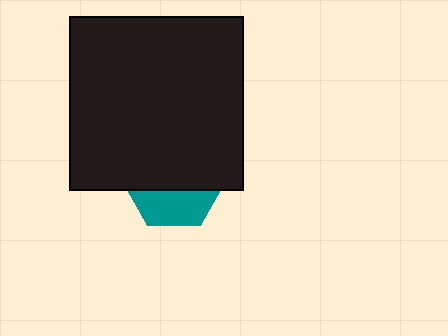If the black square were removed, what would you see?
You would see the complete teal hexagon.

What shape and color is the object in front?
The object in front is a black square.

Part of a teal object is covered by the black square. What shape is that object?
It is a hexagon.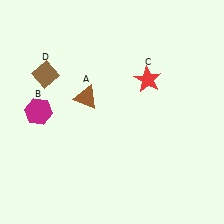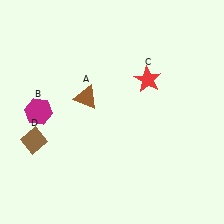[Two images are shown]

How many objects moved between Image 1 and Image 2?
1 object moved between the two images.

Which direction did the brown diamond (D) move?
The brown diamond (D) moved down.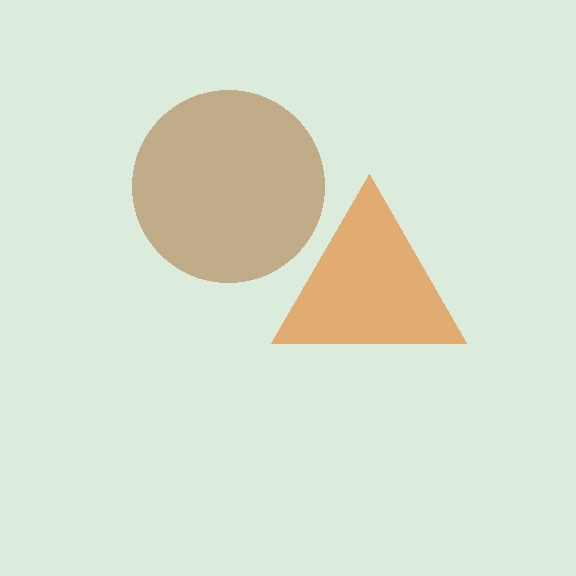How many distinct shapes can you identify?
There are 2 distinct shapes: an orange triangle, a brown circle.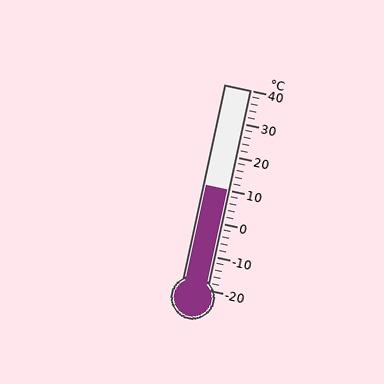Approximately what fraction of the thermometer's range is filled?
The thermometer is filled to approximately 50% of its range.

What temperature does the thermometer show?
The thermometer shows approximately 10°C.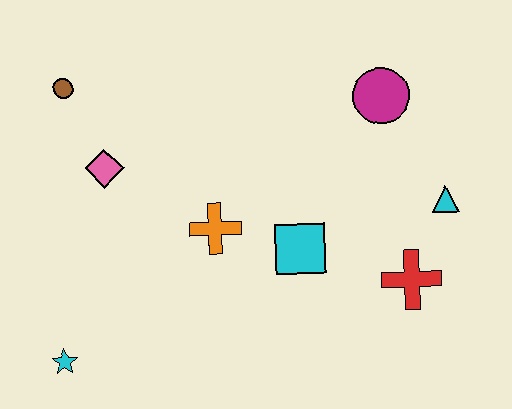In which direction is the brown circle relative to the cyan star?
The brown circle is above the cyan star.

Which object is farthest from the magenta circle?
The cyan star is farthest from the magenta circle.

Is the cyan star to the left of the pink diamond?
Yes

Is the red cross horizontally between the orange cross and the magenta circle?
No